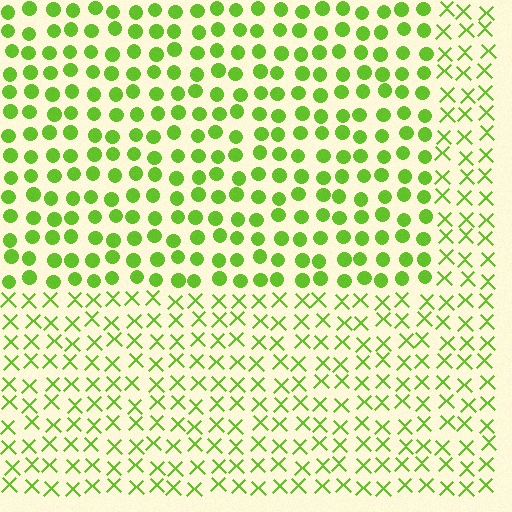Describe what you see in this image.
The image is filled with small lime elements arranged in a uniform grid. A rectangle-shaped region contains circles, while the surrounding area contains X marks. The boundary is defined purely by the change in element shape.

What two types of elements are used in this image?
The image uses circles inside the rectangle region and X marks outside it.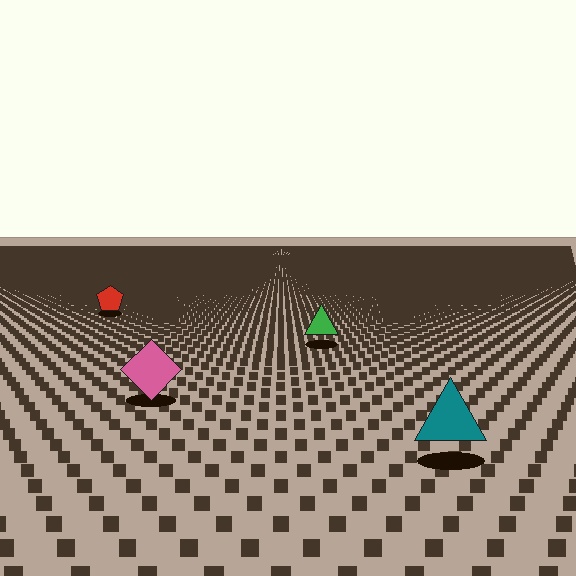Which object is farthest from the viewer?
The red pentagon is farthest from the viewer. It appears smaller and the ground texture around it is denser.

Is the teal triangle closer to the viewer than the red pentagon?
Yes. The teal triangle is closer — you can tell from the texture gradient: the ground texture is coarser near it.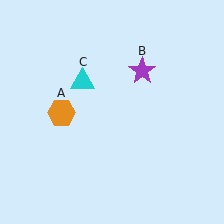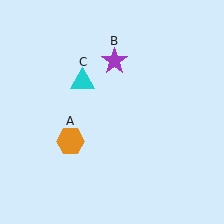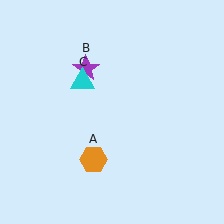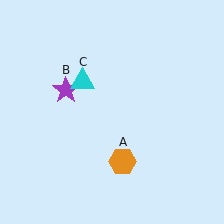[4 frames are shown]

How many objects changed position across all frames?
2 objects changed position: orange hexagon (object A), purple star (object B).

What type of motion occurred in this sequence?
The orange hexagon (object A), purple star (object B) rotated counterclockwise around the center of the scene.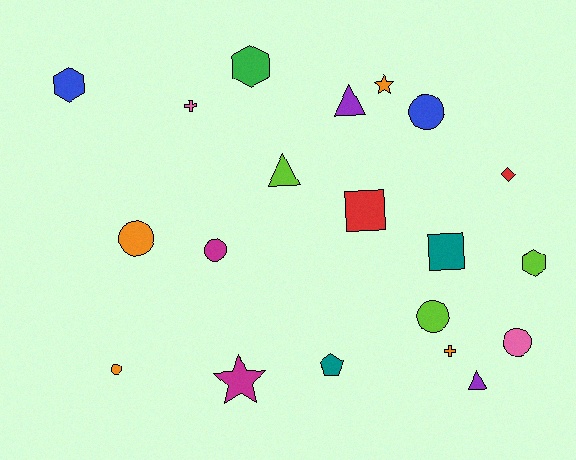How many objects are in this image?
There are 20 objects.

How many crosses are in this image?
There are 2 crosses.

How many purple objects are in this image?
There are 2 purple objects.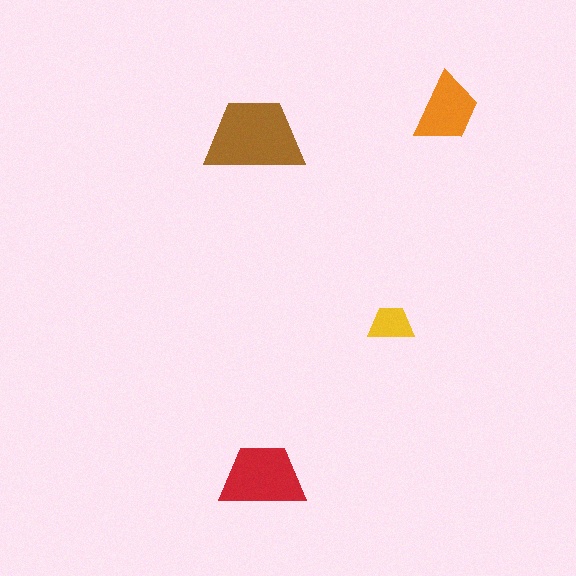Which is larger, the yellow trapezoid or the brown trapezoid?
The brown one.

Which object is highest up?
The orange trapezoid is topmost.